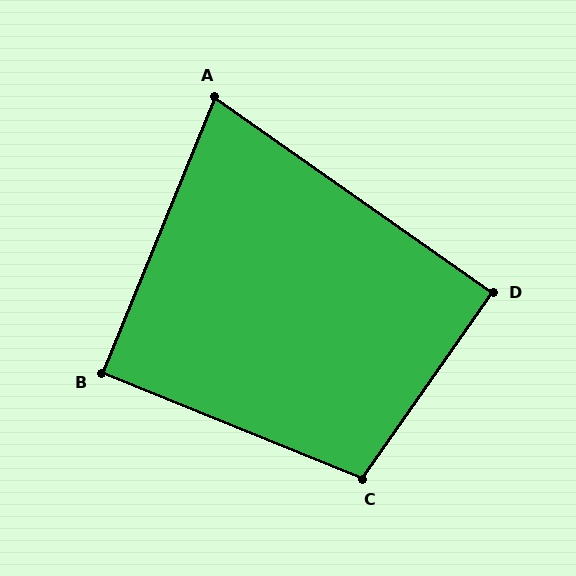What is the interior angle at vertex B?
Approximately 90 degrees (approximately right).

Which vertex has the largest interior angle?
C, at approximately 103 degrees.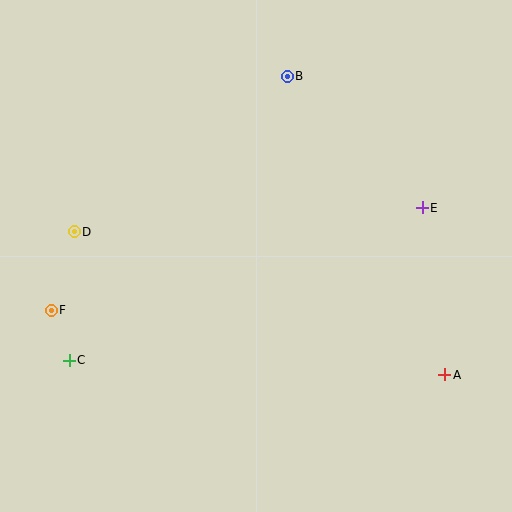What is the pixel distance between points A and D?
The distance between A and D is 397 pixels.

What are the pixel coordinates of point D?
Point D is at (74, 232).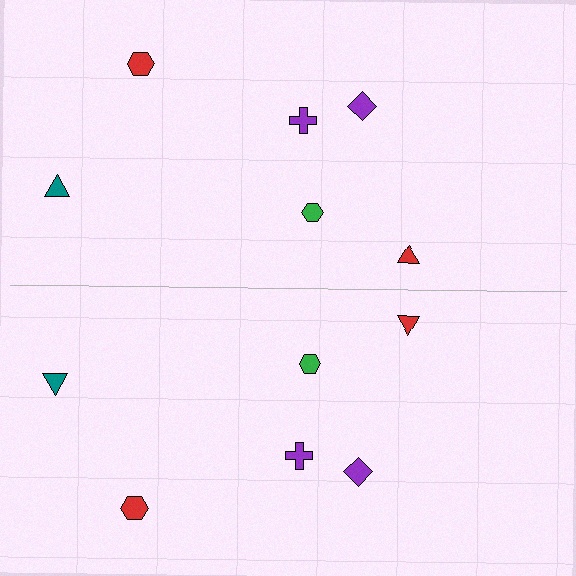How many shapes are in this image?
There are 12 shapes in this image.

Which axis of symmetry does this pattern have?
The pattern has a horizontal axis of symmetry running through the center of the image.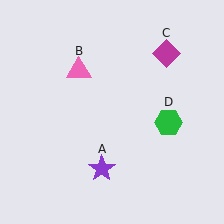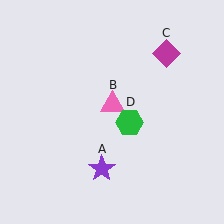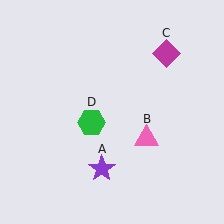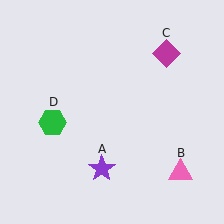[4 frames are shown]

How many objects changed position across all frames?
2 objects changed position: pink triangle (object B), green hexagon (object D).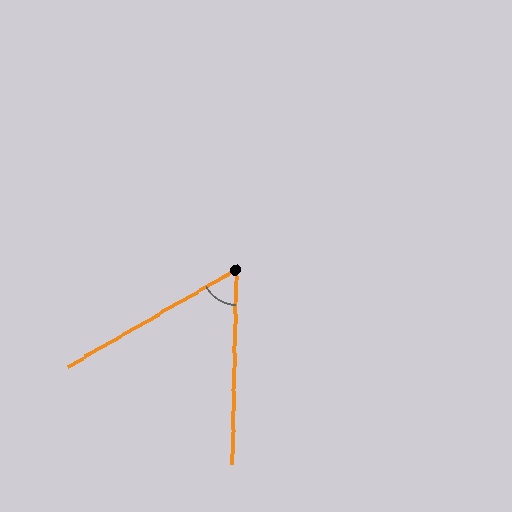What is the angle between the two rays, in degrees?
Approximately 59 degrees.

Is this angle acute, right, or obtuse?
It is acute.